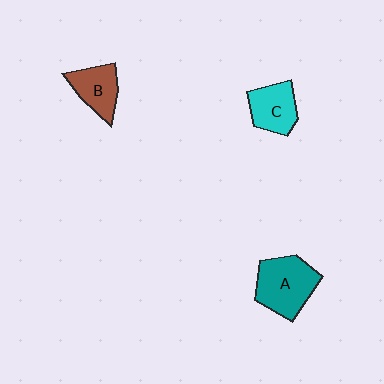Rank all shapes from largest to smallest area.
From largest to smallest: A (teal), C (cyan), B (brown).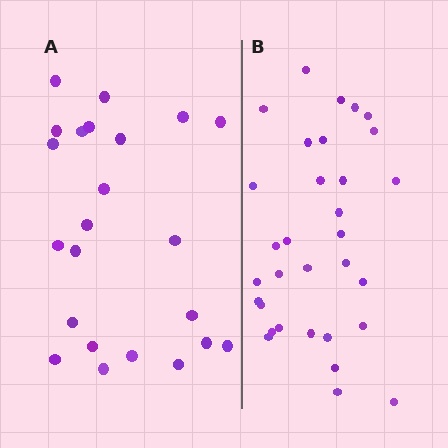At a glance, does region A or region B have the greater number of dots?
Region B (the right region) has more dots.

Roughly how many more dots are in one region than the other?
Region B has roughly 8 or so more dots than region A.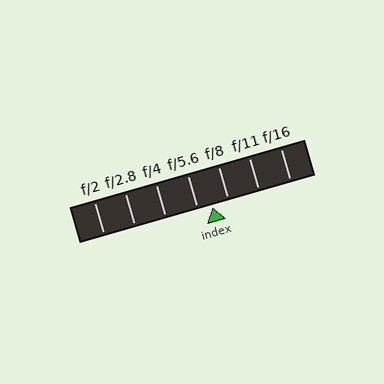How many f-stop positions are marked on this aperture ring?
There are 7 f-stop positions marked.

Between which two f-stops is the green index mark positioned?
The index mark is between f/5.6 and f/8.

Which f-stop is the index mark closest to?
The index mark is closest to f/5.6.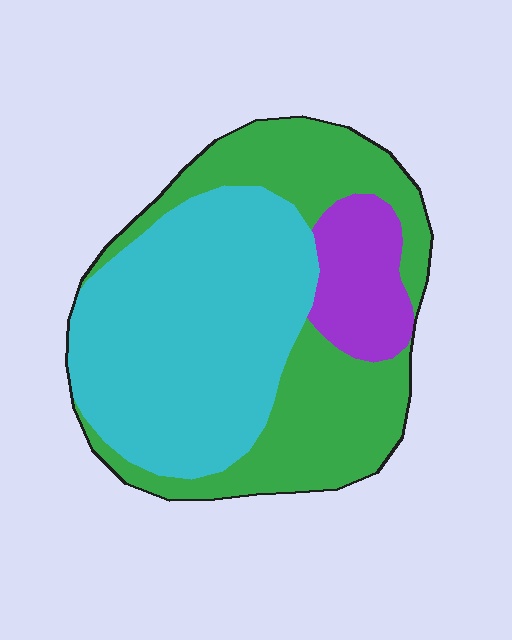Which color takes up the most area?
Cyan, at roughly 50%.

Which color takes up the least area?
Purple, at roughly 10%.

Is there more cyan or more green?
Cyan.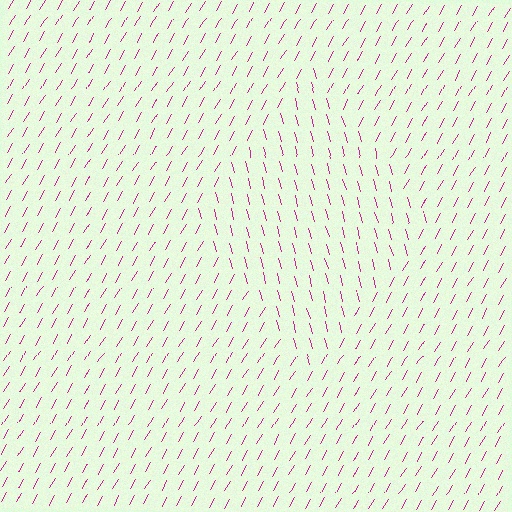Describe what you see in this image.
The image is filled with small magenta line segments. A diamond region in the image has lines oriented differently from the surrounding lines, creating a visible texture boundary.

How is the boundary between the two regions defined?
The boundary is defined purely by a change in line orientation (approximately 45 degrees difference). All lines are the same color and thickness.